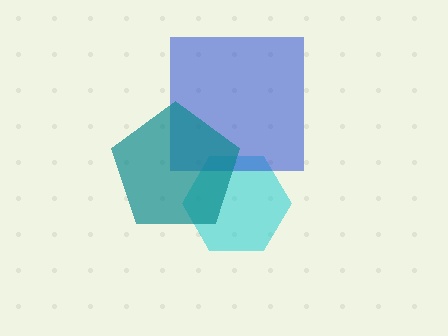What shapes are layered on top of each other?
The layered shapes are: a cyan hexagon, a blue square, a teal pentagon.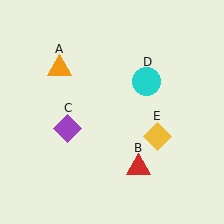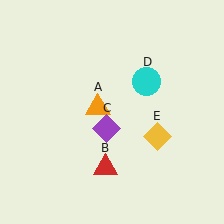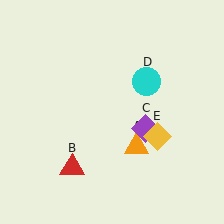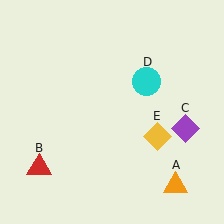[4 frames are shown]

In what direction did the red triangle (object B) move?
The red triangle (object B) moved left.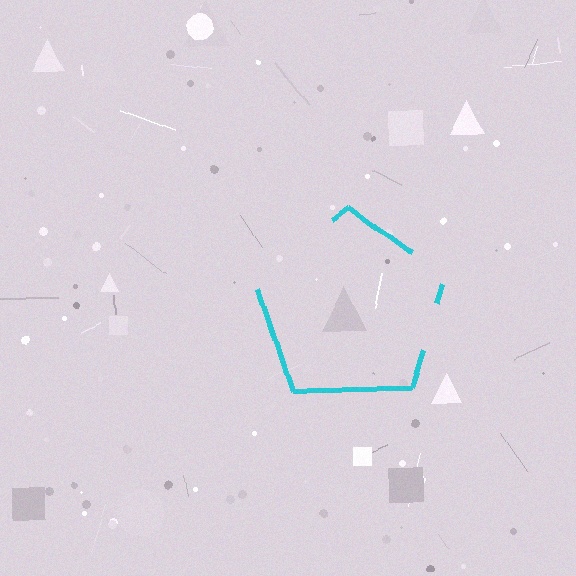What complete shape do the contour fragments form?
The contour fragments form a pentagon.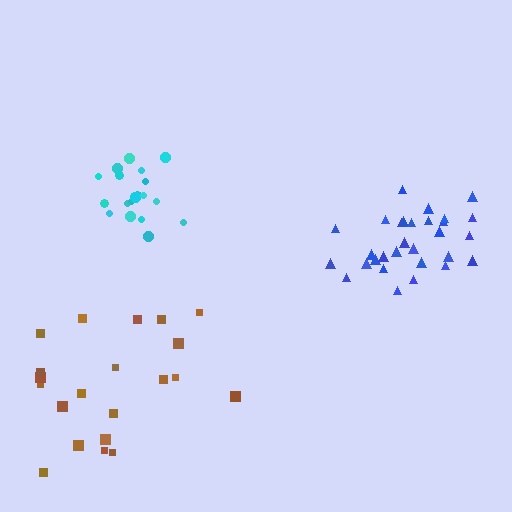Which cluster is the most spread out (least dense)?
Brown.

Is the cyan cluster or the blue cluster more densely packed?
Cyan.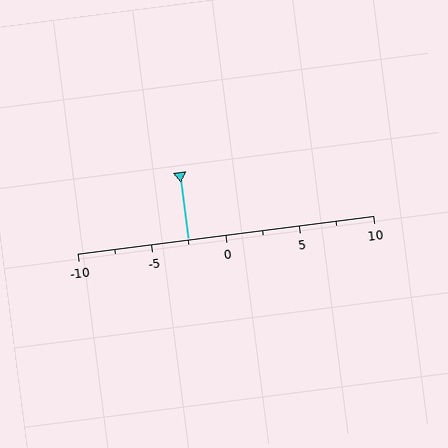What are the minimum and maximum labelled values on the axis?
The axis runs from -10 to 10.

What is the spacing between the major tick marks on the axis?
The major ticks are spaced 5 apart.